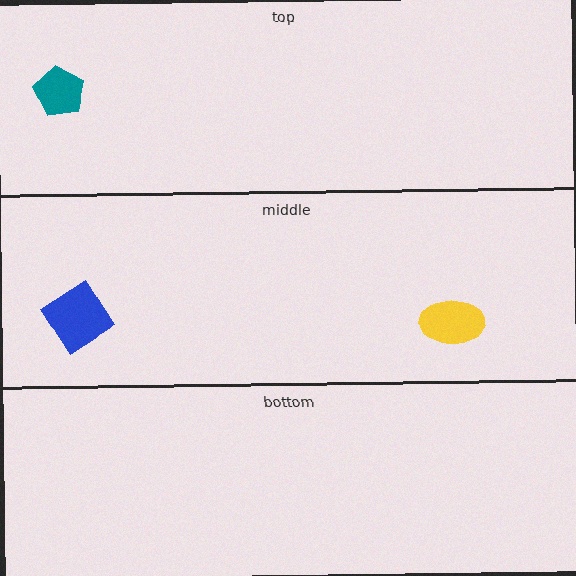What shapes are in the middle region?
The yellow ellipse, the blue diamond.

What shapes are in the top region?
The teal pentagon.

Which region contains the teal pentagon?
The top region.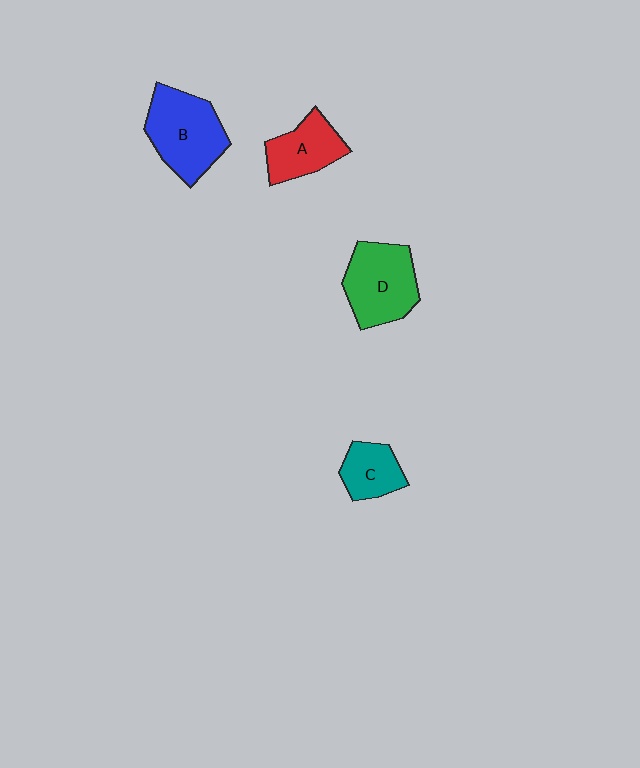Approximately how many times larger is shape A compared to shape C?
Approximately 1.3 times.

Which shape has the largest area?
Shape B (blue).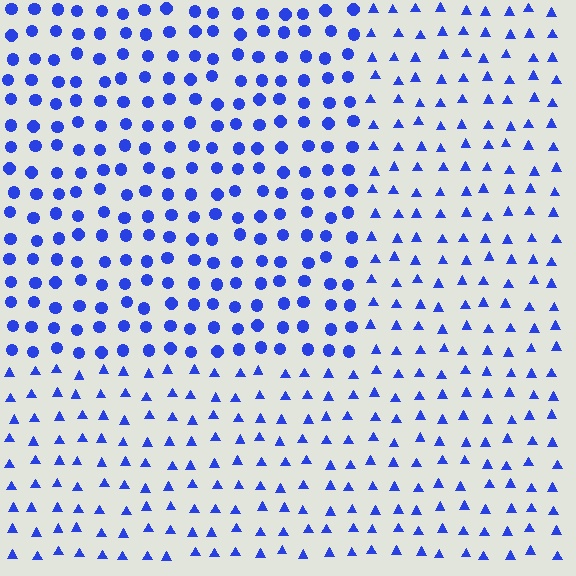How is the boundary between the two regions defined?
The boundary is defined by a change in element shape: circles inside vs. triangles outside. All elements share the same color and spacing.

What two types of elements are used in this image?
The image uses circles inside the rectangle region and triangles outside it.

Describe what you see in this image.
The image is filled with small blue elements arranged in a uniform grid. A rectangle-shaped region contains circles, while the surrounding area contains triangles. The boundary is defined purely by the change in element shape.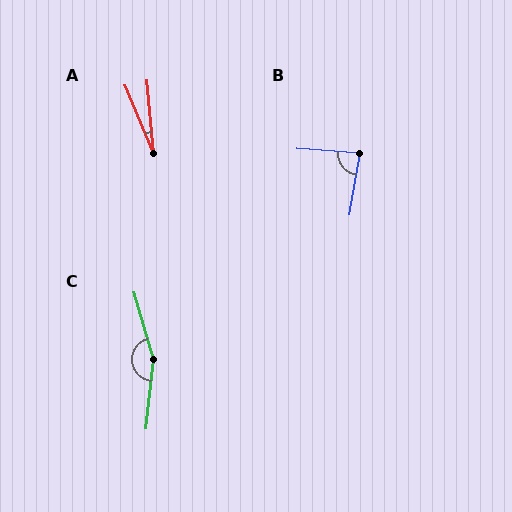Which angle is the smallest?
A, at approximately 18 degrees.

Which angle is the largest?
C, at approximately 158 degrees.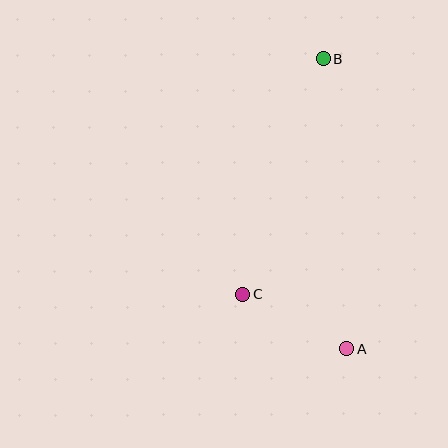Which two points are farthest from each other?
Points A and B are farthest from each other.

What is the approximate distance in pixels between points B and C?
The distance between B and C is approximately 248 pixels.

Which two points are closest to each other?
Points A and C are closest to each other.